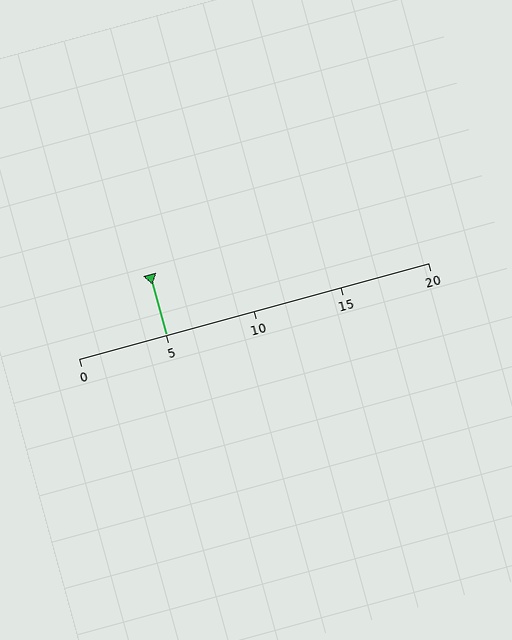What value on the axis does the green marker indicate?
The marker indicates approximately 5.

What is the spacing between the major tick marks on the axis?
The major ticks are spaced 5 apart.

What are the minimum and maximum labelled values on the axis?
The axis runs from 0 to 20.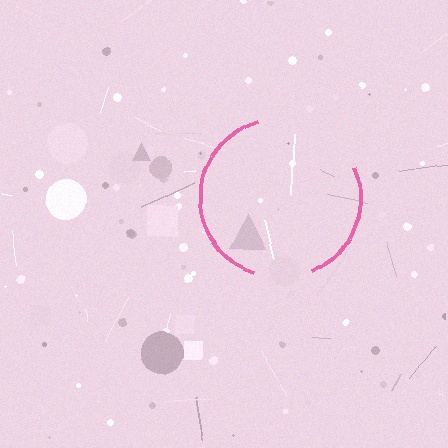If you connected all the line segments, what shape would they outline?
They would outline a circle.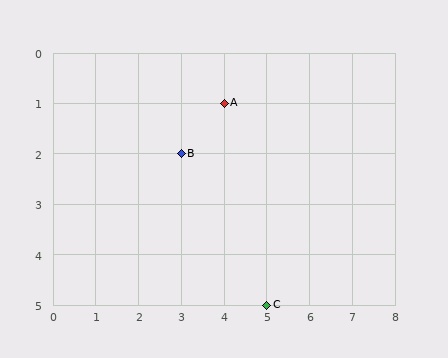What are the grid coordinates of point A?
Point A is at grid coordinates (4, 1).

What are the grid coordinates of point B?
Point B is at grid coordinates (3, 2).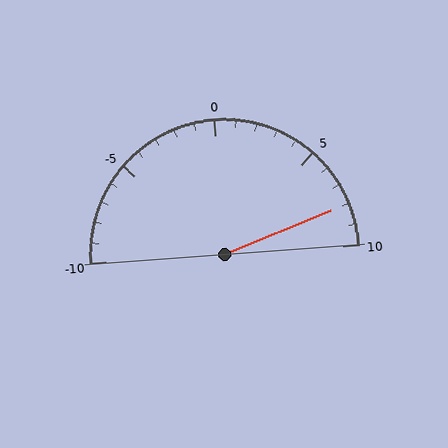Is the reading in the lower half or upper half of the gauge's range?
The reading is in the upper half of the range (-10 to 10).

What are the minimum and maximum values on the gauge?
The gauge ranges from -10 to 10.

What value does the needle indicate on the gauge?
The needle indicates approximately 8.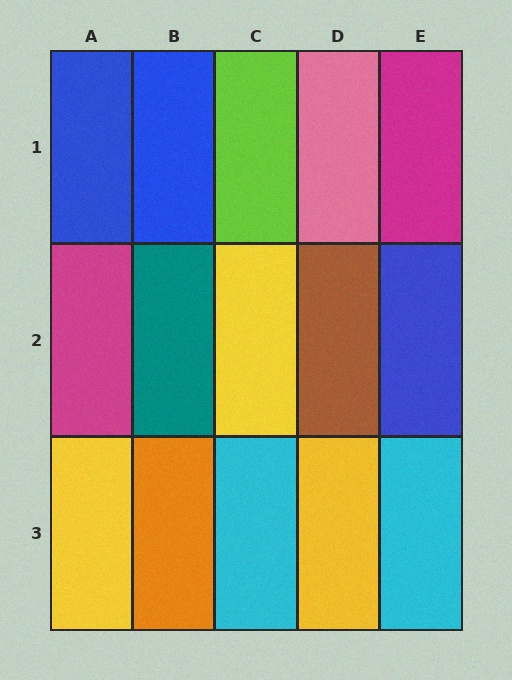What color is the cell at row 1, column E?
Magenta.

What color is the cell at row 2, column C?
Yellow.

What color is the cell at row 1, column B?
Blue.